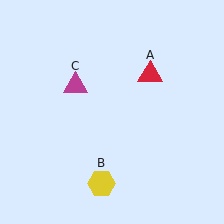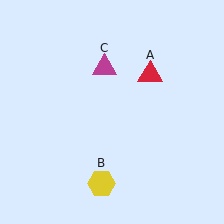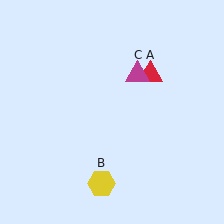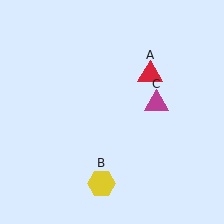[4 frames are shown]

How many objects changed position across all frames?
1 object changed position: magenta triangle (object C).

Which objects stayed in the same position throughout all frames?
Red triangle (object A) and yellow hexagon (object B) remained stationary.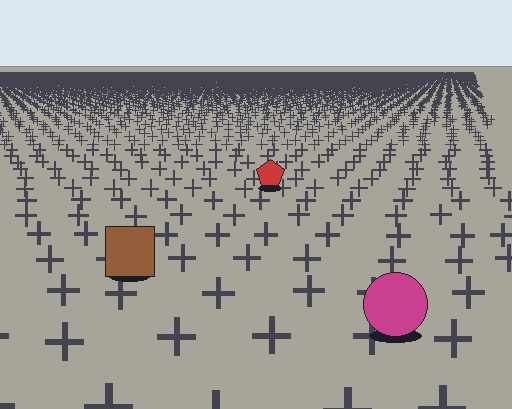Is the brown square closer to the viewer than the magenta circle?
No. The magenta circle is closer — you can tell from the texture gradient: the ground texture is coarser near it.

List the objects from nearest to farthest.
From nearest to farthest: the magenta circle, the brown square, the red pentagon.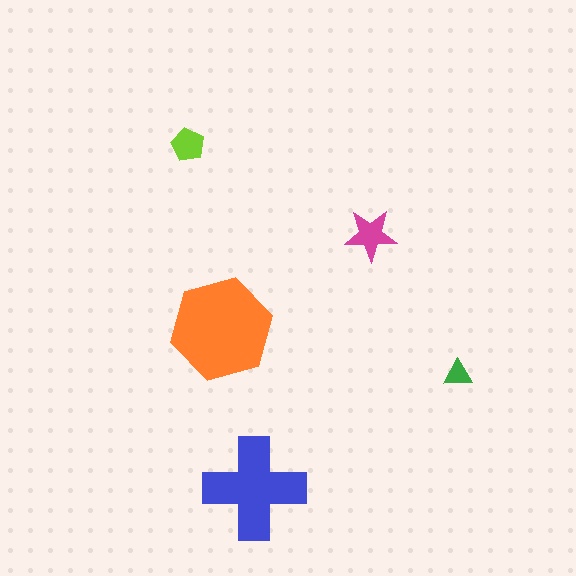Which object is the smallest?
The green triangle.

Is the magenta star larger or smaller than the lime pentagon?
Larger.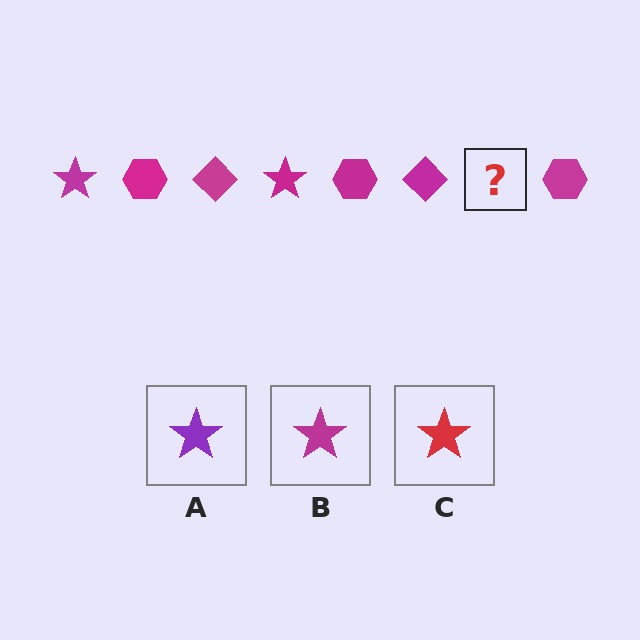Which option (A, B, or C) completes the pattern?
B.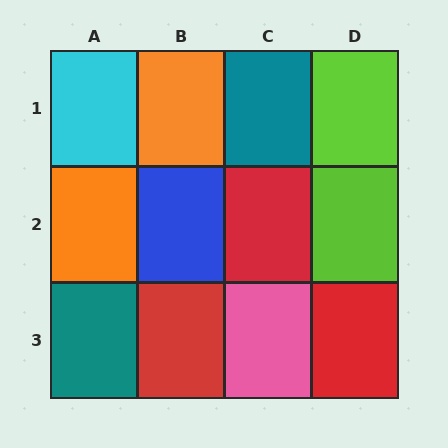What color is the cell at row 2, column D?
Lime.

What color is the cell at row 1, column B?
Orange.